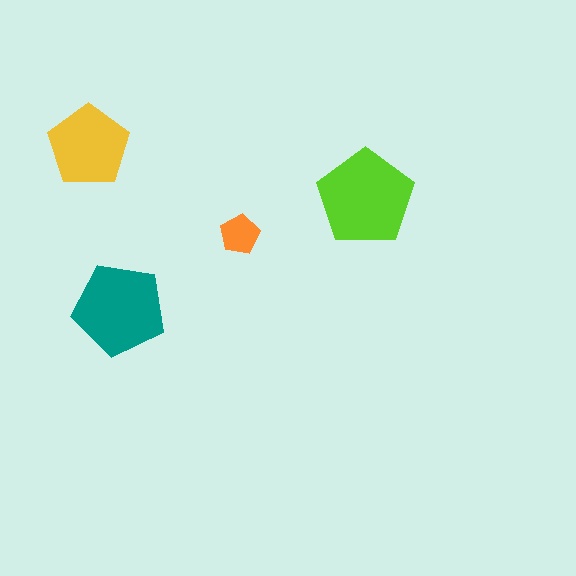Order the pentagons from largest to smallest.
the lime one, the teal one, the yellow one, the orange one.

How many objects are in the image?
There are 4 objects in the image.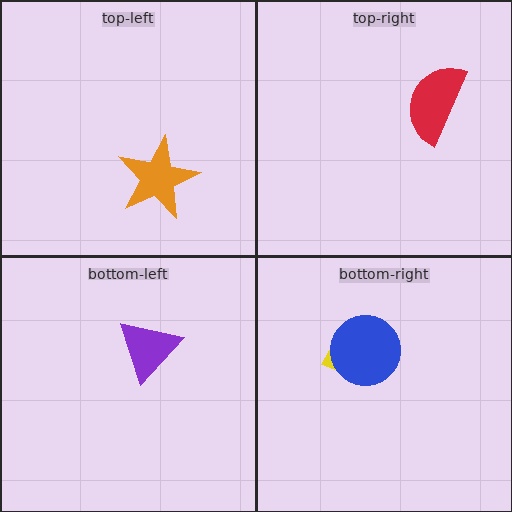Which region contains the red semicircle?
The top-right region.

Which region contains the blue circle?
The bottom-right region.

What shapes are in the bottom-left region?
The purple triangle.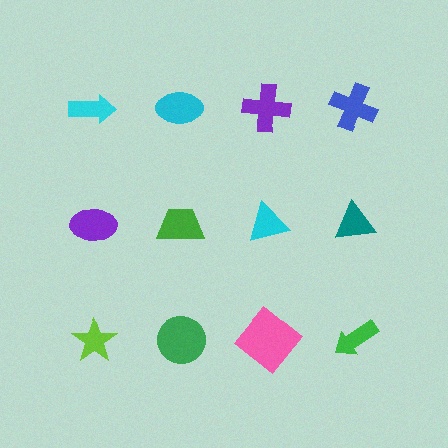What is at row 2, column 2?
A green trapezoid.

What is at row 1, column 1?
A cyan arrow.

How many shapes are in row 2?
4 shapes.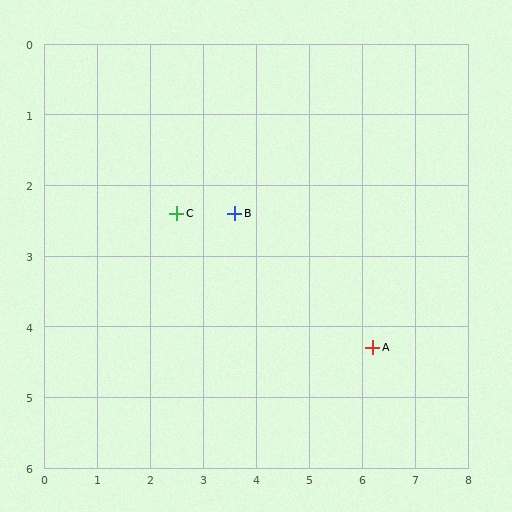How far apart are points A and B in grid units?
Points A and B are about 3.2 grid units apart.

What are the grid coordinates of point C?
Point C is at approximately (2.5, 2.4).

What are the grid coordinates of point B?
Point B is at approximately (3.6, 2.4).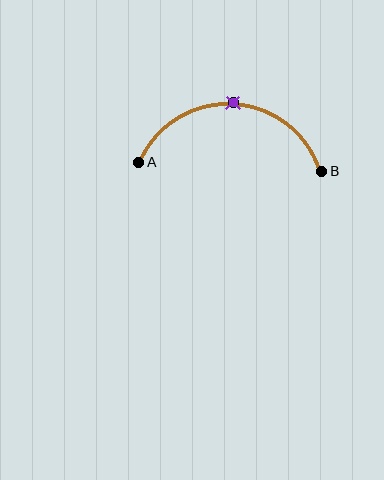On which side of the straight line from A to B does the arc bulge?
The arc bulges above the straight line connecting A and B.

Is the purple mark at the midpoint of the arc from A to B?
Yes. The purple mark lies on the arc at equal arc-length from both A and B — it is the arc midpoint.